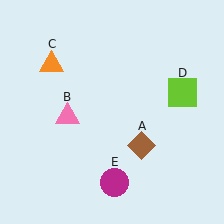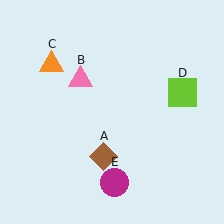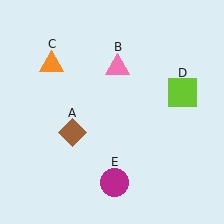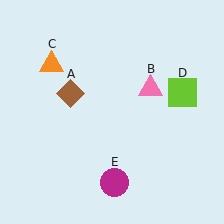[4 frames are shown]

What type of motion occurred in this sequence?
The brown diamond (object A), pink triangle (object B) rotated clockwise around the center of the scene.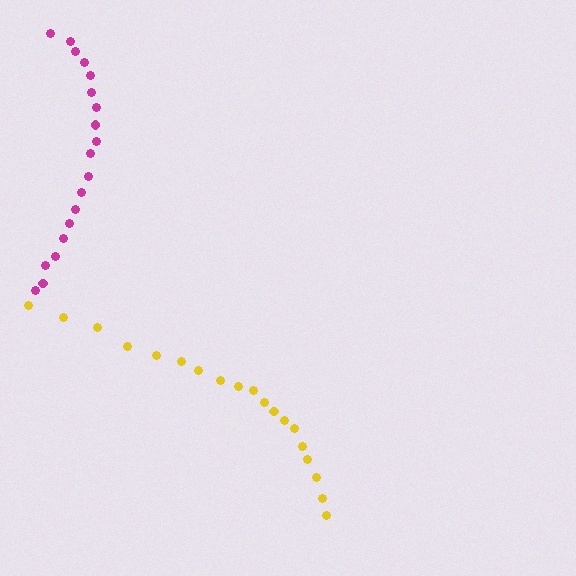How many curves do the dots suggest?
There are 2 distinct paths.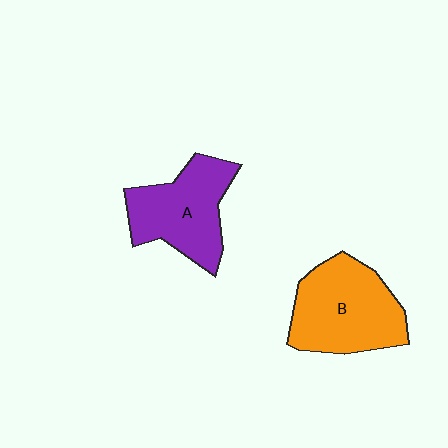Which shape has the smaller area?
Shape A (purple).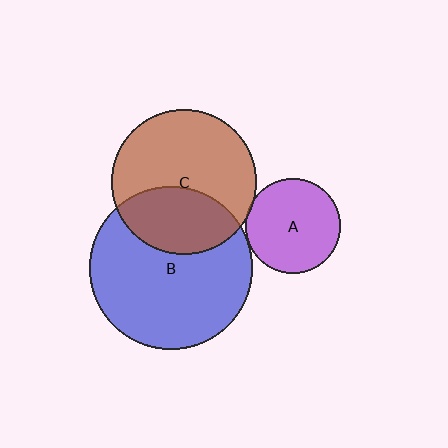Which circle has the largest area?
Circle B (blue).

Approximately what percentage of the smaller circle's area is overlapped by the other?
Approximately 5%.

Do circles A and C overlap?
Yes.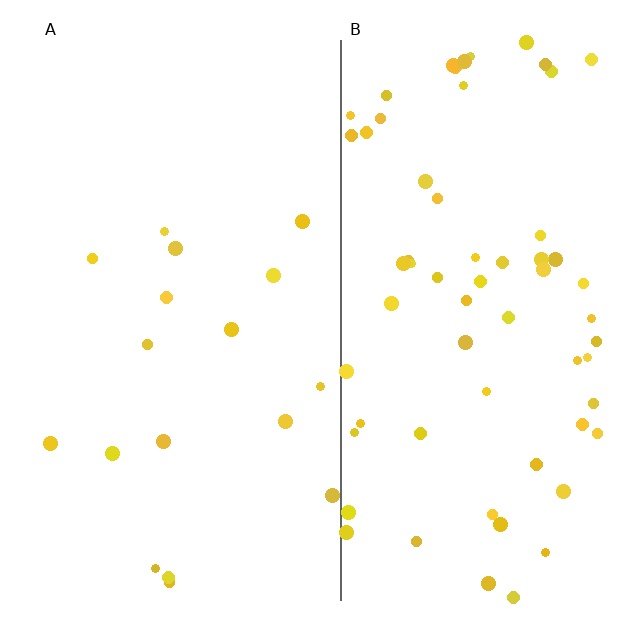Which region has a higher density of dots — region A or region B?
B (the right).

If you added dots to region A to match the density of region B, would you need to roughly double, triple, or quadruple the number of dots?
Approximately quadruple.